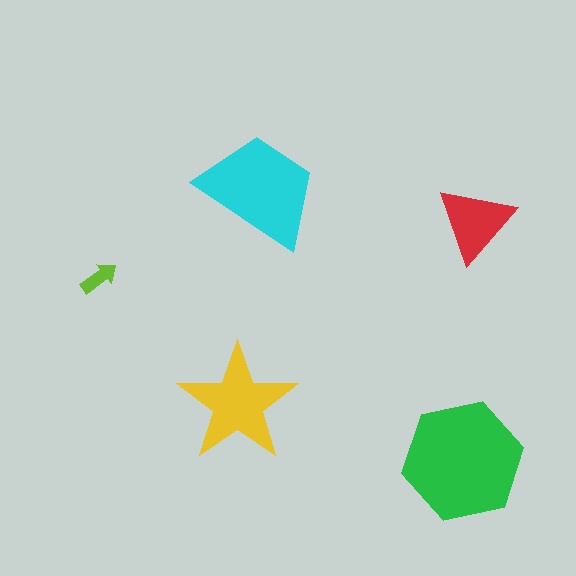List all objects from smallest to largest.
The lime arrow, the red triangle, the yellow star, the cyan trapezoid, the green hexagon.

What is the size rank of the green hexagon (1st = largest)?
1st.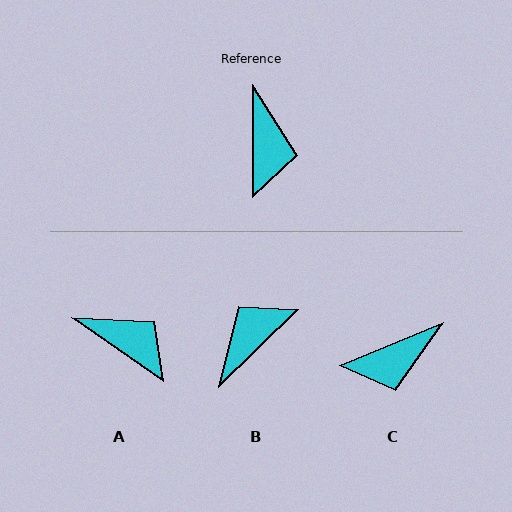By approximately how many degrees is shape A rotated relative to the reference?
Approximately 55 degrees counter-clockwise.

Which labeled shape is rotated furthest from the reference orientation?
B, about 134 degrees away.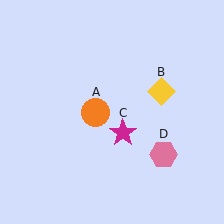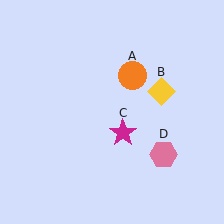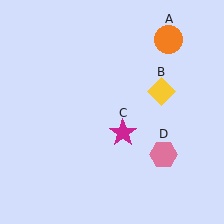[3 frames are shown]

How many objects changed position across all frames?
1 object changed position: orange circle (object A).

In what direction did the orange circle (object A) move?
The orange circle (object A) moved up and to the right.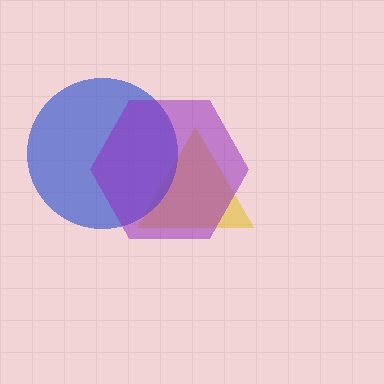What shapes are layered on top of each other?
The layered shapes are: a yellow triangle, a blue circle, a purple hexagon.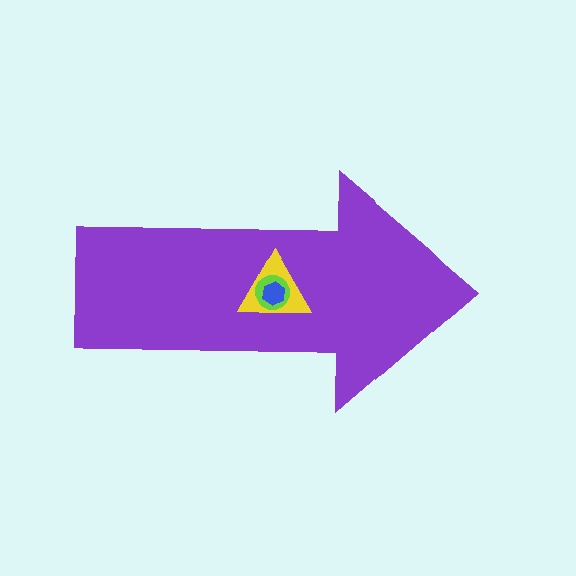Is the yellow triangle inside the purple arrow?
Yes.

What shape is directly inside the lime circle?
The blue hexagon.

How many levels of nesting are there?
4.